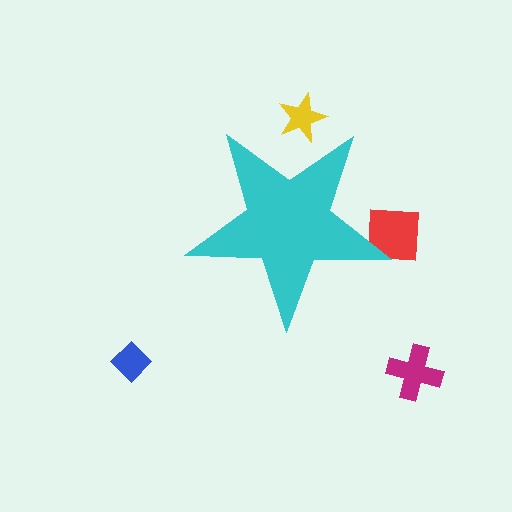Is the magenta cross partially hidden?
No, the magenta cross is fully visible.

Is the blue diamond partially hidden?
No, the blue diamond is fully visible.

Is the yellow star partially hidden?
Yes, the yellow star is partially hidden behind the cyan star.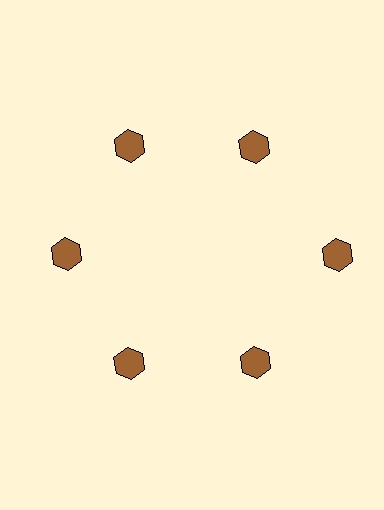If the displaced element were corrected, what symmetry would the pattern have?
It would have 6-fold rotational symmetry — the pattern would map onto itself every 60 degrees.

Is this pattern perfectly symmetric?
No. The 6 brown hexagons are arranged in a ring, but one element near the 3 o'clock position is pushed outward from the center, breaking the 6-fold rotational symmetry.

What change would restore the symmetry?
The symmetry would be restored by moving it inward, back onto the ring so that all 6 hexagons sit at equal angles and equal distance from the center.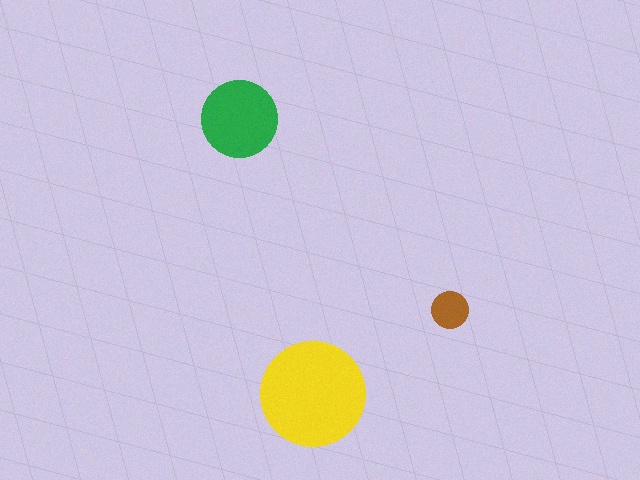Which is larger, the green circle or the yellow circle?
The yellow one.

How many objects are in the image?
There are 3 objects in the image.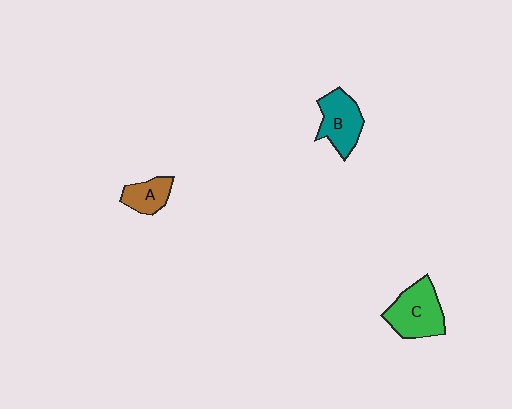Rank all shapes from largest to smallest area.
From largest to smallest: C (green), B (teal), A (brown).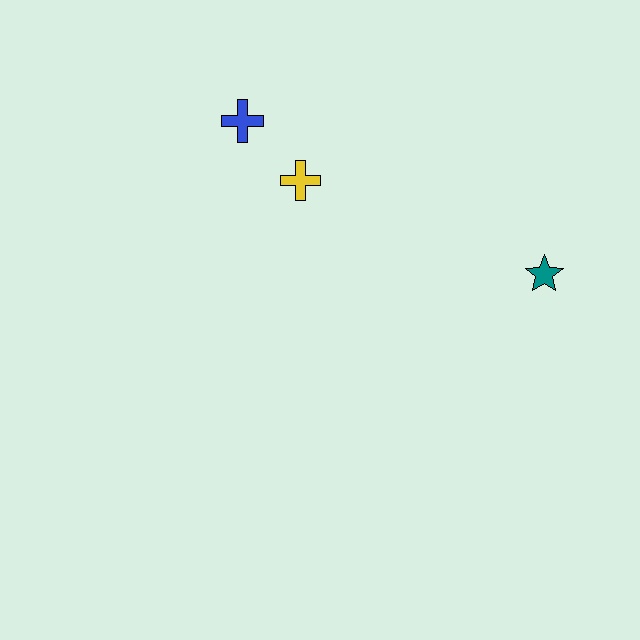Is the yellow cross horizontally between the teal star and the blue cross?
Yes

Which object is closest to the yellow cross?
The blue cross is closest to the yellow cross.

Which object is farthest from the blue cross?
The teal star is farthest from the blue cross.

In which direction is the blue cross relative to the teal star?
The blue cross is to the left of the teal star.